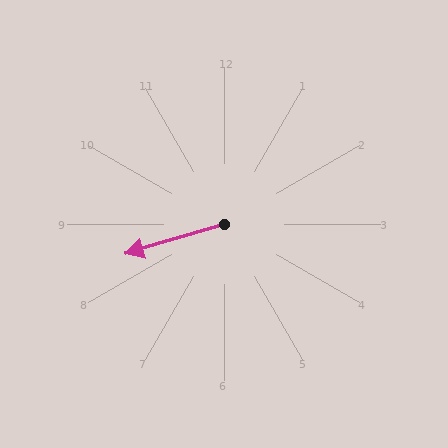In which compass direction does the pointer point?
West.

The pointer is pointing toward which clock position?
Roughly 8 o'clock.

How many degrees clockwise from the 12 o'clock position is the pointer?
Approximately 254 degrees.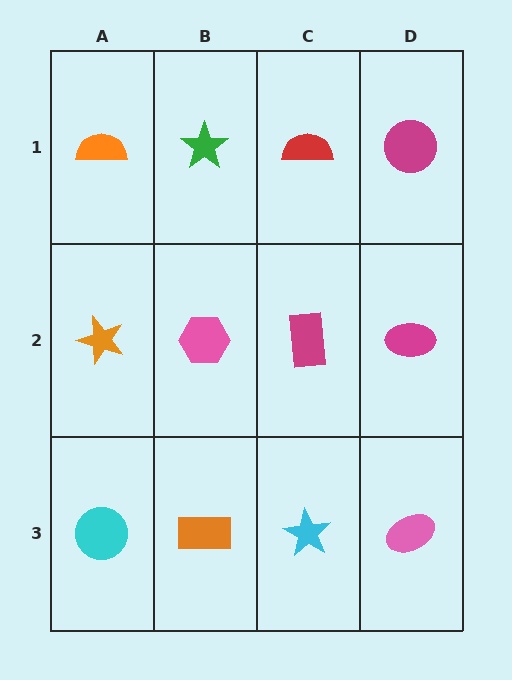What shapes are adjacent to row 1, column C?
A magenta rectangle (row 2, column C), a green star (row 1, column B), a magenta circle (row 1, column D).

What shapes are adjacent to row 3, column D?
A magenta ellipse (row 2, column D), a cyan star (row 3, column C).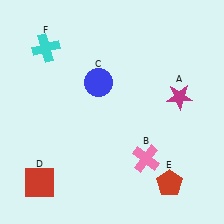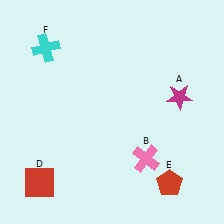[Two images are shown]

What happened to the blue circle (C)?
The blue circle (C) was removed in Image 2. It was in the top-left area of Image 1.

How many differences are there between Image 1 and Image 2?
There is 1 difference between the two images.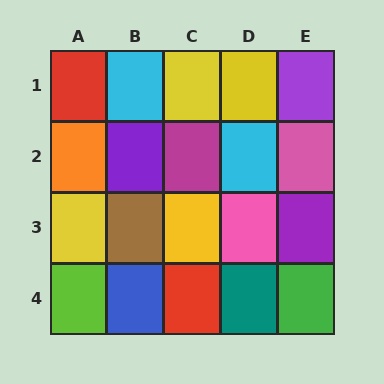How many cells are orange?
1 cell is orange.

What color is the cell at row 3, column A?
Yellow.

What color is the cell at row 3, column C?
Yellow.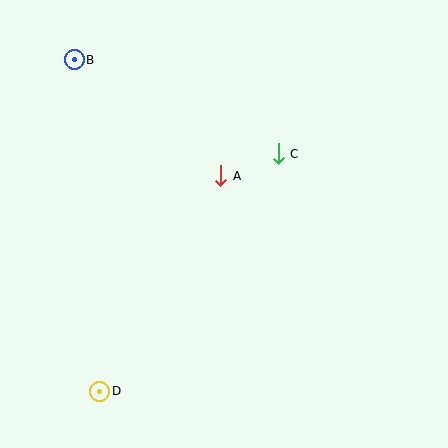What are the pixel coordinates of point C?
Point C is at (278, 154).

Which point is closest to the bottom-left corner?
Point D is closest to the bottom-left corner.